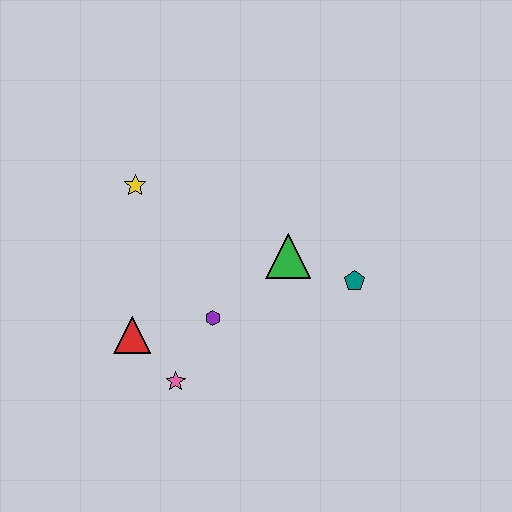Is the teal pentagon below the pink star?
No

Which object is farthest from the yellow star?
The teal pentagon is farthest from the yellow star.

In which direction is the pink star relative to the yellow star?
The pink star is below the yellow star.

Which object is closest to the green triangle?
The teal pentagon is closest to the green triangle.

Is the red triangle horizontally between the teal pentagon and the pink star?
No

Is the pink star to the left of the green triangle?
Yes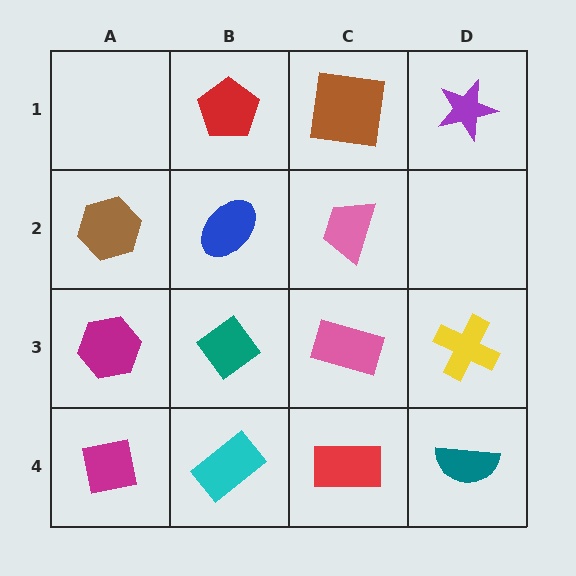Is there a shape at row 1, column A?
No, that cell is empty.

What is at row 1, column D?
A purple star.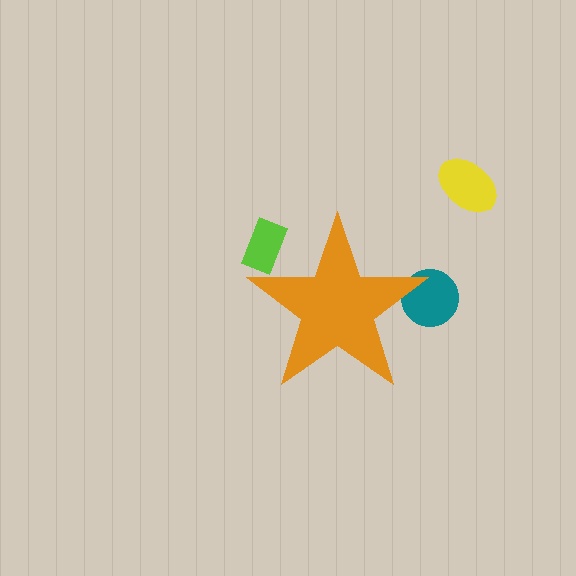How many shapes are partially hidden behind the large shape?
2 shapes are partially hidden.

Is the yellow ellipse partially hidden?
No, the yellow ellipse is fully visible.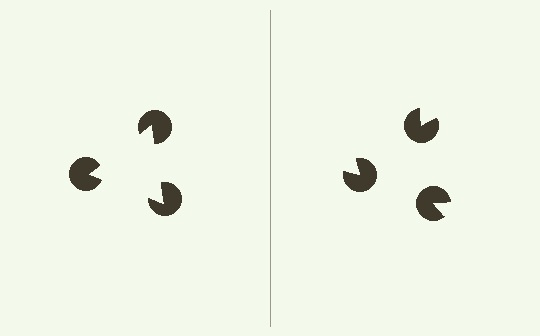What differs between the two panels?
The pac-man discs are positioned identically on both sides; only the wedge orientations differ. On the left they align to a triangle; on the right they are misaligned.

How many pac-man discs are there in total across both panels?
6 — 3 on each side.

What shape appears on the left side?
An illusory triangle.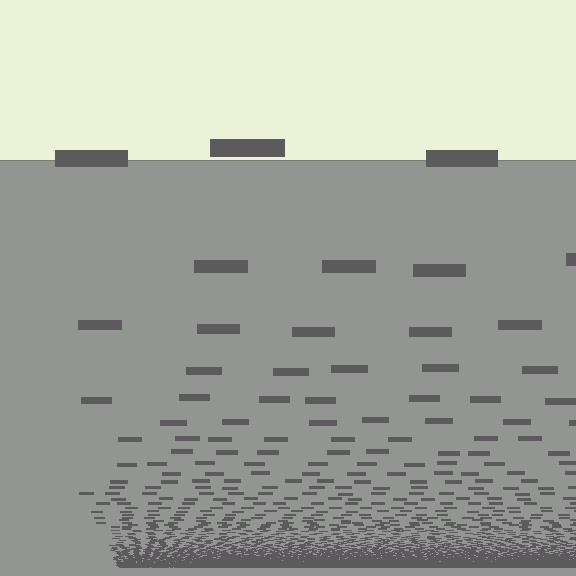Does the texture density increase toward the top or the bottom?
Density increases toward the bottom.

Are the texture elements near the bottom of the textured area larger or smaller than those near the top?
Smaller. The gradient is inverted — elements near the bottom are smaller and denser.